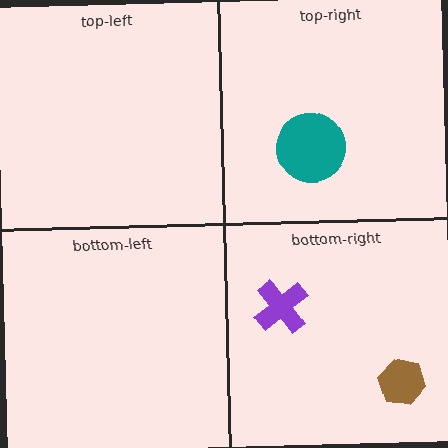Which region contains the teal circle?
The top-right region.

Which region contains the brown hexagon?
The bottom-right region.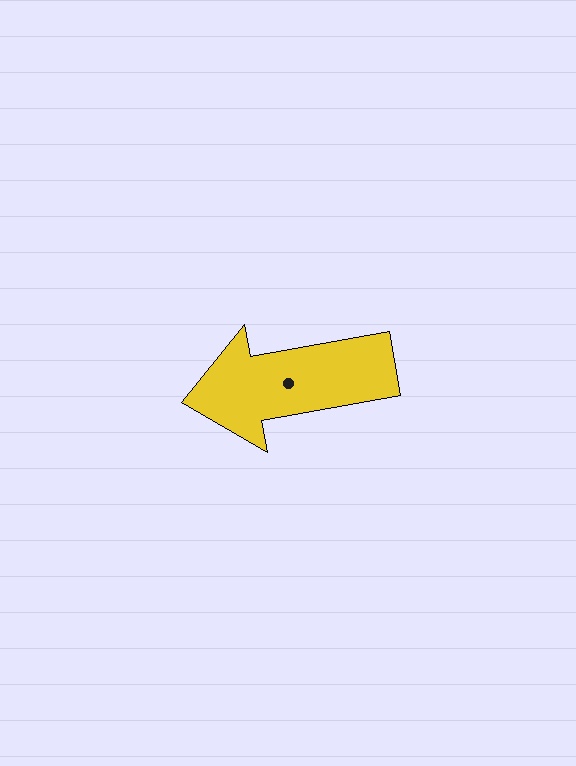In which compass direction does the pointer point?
West.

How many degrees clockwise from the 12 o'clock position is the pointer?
Approximately 260 degrees.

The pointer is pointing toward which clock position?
Roughly 9 o'clock.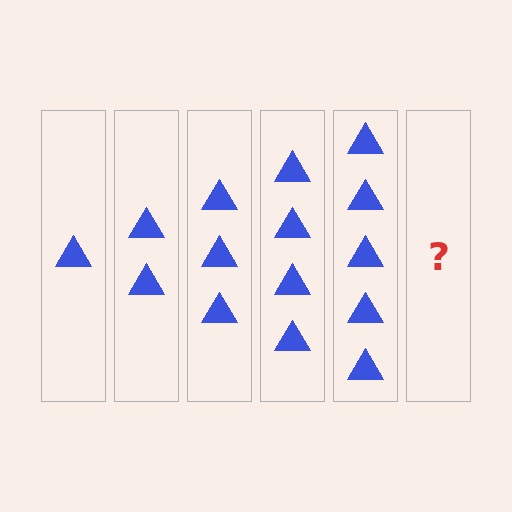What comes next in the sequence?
The next element should be 6 triangles.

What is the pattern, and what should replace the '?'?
The pattern is that each step adds one more triangle. The '?' should be 6 triangles.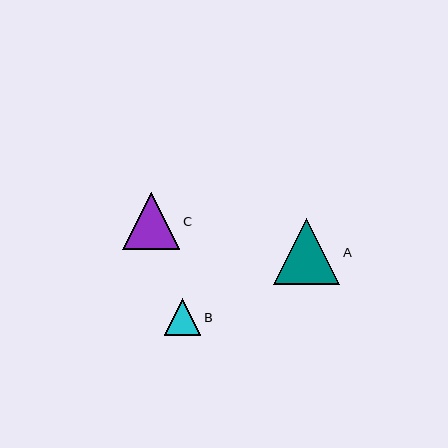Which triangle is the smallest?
Triangle B is the smallest with a size of approximately 36 pixels.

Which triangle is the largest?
Triangle A is the largest with a size of approximately 66 pixels.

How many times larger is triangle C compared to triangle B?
Triangle C is approximately 1.6 times the size of triangle B.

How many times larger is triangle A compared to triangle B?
Triangle A is approximately 1.8 times the size of triangle B.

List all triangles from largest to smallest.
From largest to smallest: A, C, B.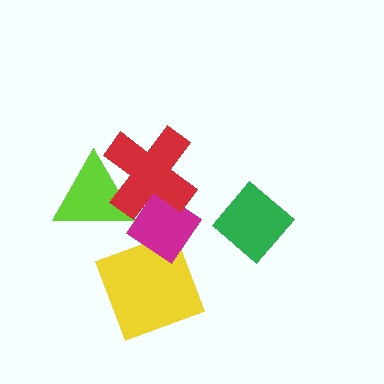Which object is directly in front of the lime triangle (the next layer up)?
The magenta diamond is directly in front of the lime triangle.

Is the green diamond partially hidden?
No, no other shape covers it.